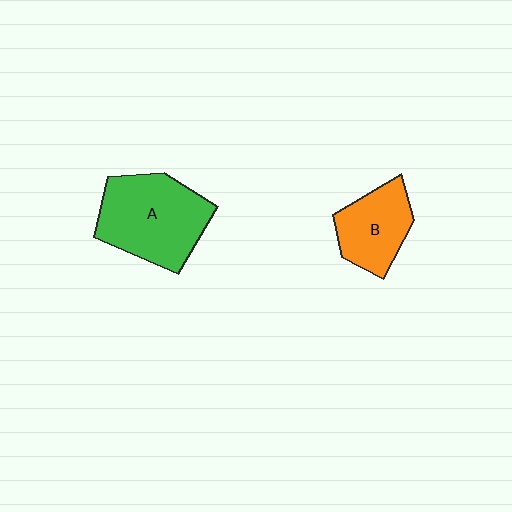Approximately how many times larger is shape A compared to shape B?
Approximately 1.6 times.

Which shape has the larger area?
Shape A (green).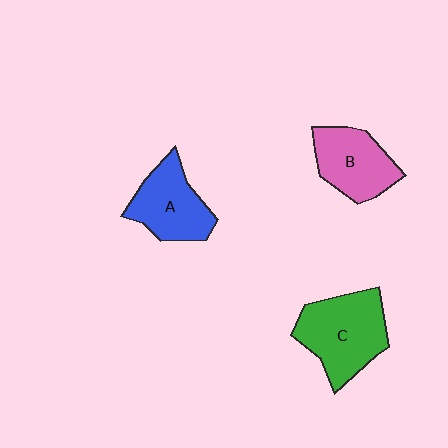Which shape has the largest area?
Shape C (green).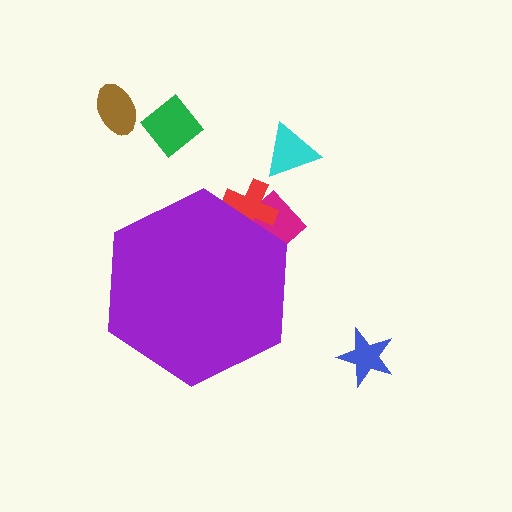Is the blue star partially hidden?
No, the blue star is fully visible.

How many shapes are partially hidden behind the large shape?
2 shapes are partially hidden.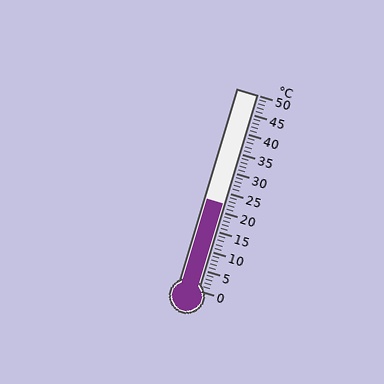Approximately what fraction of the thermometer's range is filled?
The thermometer is filled to approximately 45% of its range.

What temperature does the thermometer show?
The thermometer shows approximately 22°C.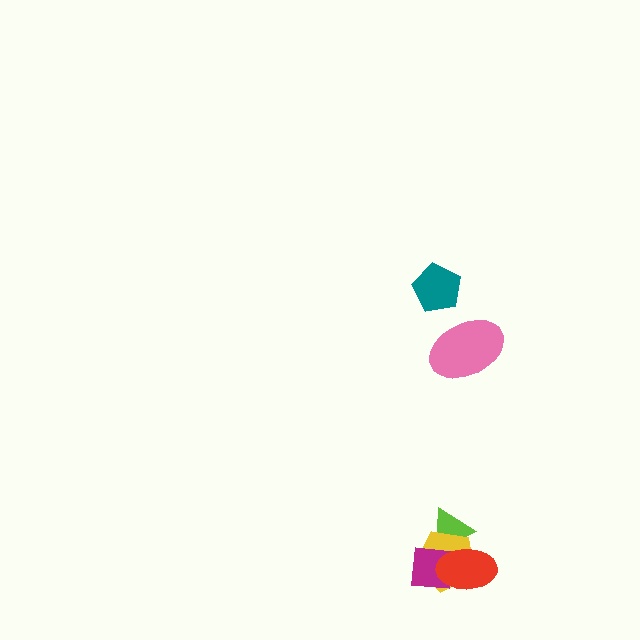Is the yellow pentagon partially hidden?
Yes, it is partially covered by another shape.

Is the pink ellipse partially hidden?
No, no other shape covers it.